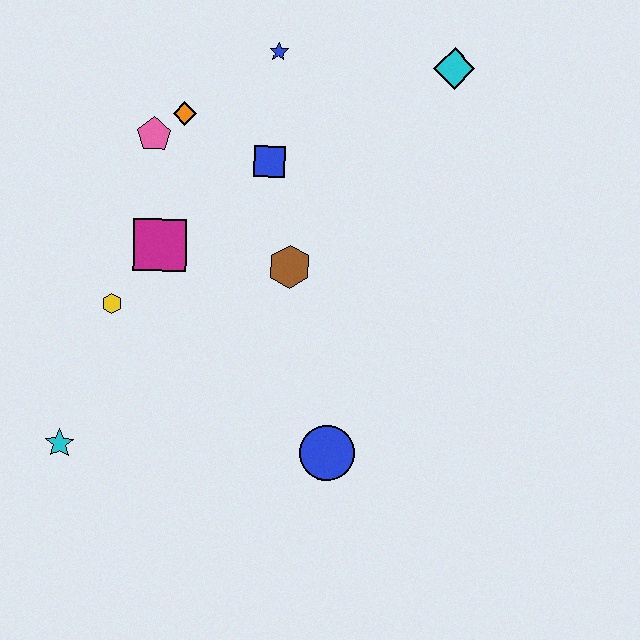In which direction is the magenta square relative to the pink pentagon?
The magenta square is below the pink pentagon.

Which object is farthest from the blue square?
The cyan star is farthest from the blue square.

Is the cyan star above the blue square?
No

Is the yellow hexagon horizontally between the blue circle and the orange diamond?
No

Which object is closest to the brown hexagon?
The blue square is closest to the brown hexagon.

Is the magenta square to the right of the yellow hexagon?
Yes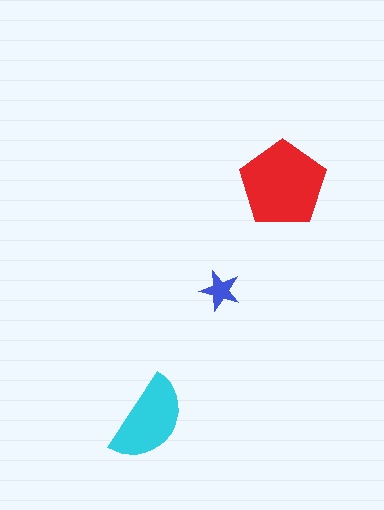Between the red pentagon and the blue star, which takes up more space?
The red pentagon.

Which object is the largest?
The red pentagon.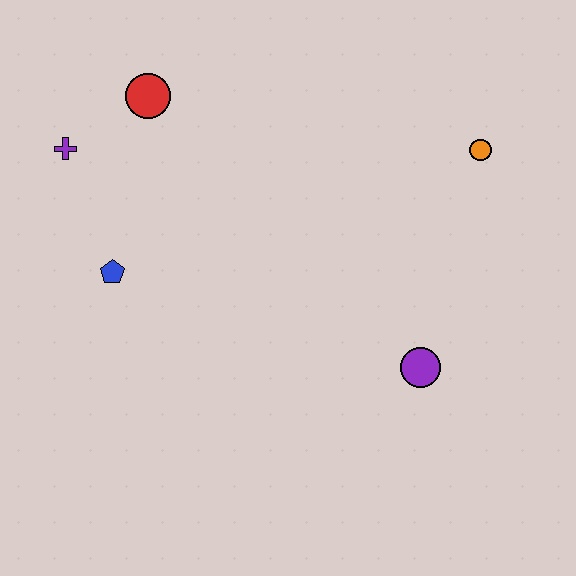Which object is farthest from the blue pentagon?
The orange circle is farthest from the blue pentagon.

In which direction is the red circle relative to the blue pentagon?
The red circle is above the blue pentagon.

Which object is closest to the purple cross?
The red circle is closest to the purple cross.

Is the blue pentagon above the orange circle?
No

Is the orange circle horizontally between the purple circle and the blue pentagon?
No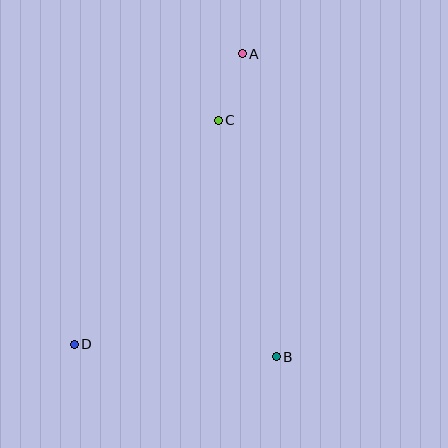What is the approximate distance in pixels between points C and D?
The distance between C and D is approximately 266 pixels.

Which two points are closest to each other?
Points A and C are closest to each other.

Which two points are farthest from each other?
Points A and D are farthest from each other.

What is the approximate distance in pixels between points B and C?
The distance between B and C is approximately 243 pixels.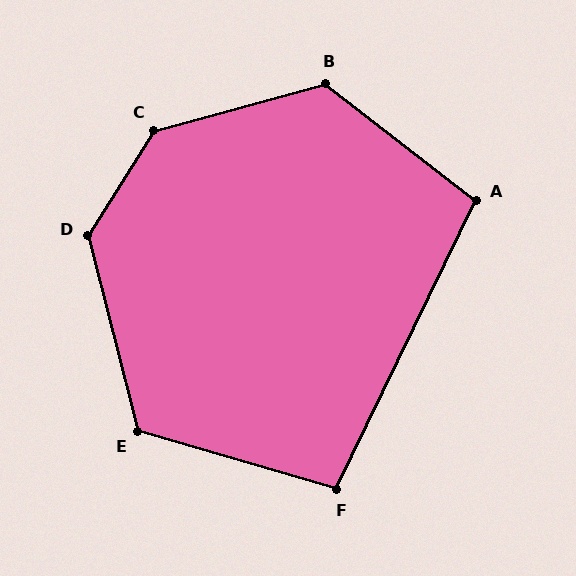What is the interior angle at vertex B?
Approximately 127 degrees (obtuse).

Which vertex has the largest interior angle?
C, at approximately 137 degrees.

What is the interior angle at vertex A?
Approximately 102 degrees (obtuse).